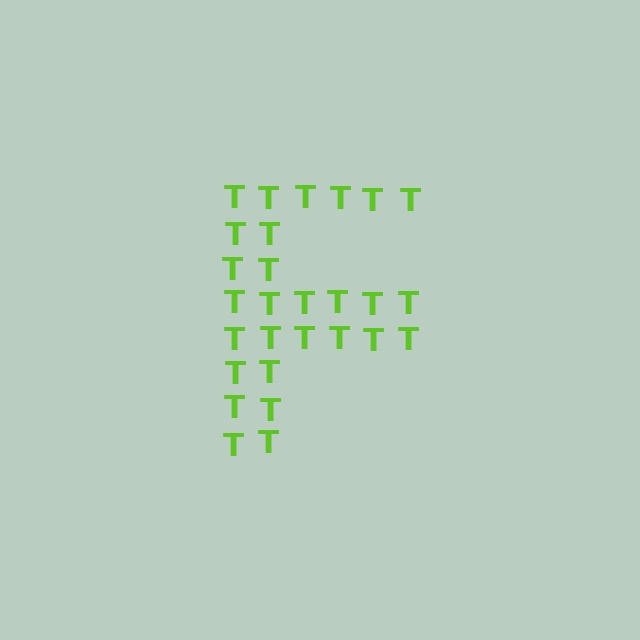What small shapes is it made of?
It is made of small letter T's.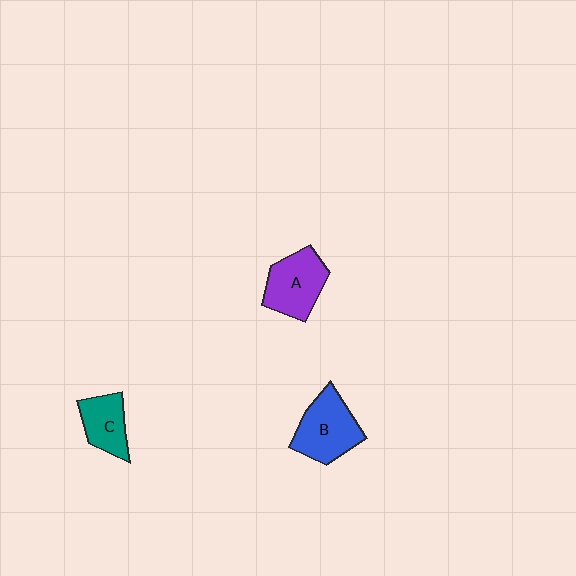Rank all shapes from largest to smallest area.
From largest to smallest: B (blue), A (purple), C (teal).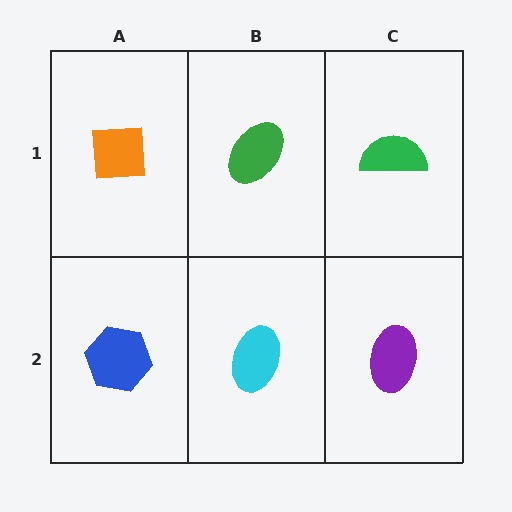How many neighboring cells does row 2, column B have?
3.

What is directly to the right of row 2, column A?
A cyan ellipse.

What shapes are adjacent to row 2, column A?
An orange square (row 1, column A), a cyan ellipse (row 2, column B).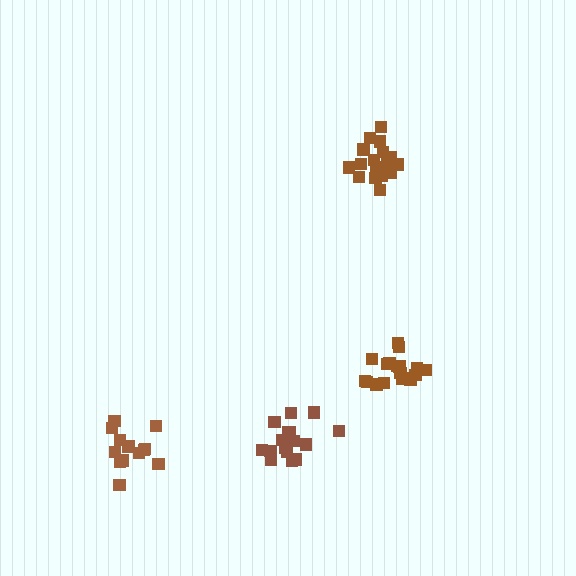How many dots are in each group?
Group 1: 17 dots, Group 2: 18 dots, Group 3: 19 dots, Group 4: 13 dots (67 total).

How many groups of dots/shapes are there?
There are 4 groups.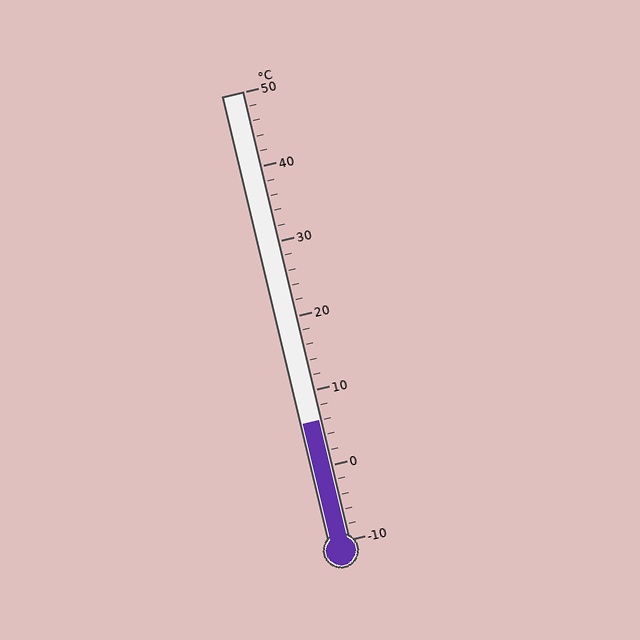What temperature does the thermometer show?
The thermometer shows approximately 6°C.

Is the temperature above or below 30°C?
The temperature is below 30°C.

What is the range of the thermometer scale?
The thermometer scale ranges from -10°C to 50°C.